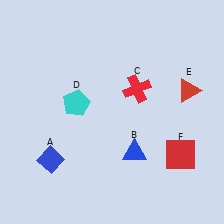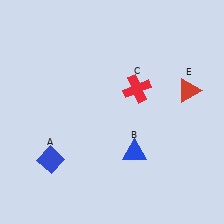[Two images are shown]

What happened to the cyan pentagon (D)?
The cyan pentagon (D) was removed in Image 2. It was in the top-left area of Image 1.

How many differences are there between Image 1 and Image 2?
There are 2 differences between the two images.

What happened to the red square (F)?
The red square (F) was removed in Image 2. It was in the bottom-right area of Image 1.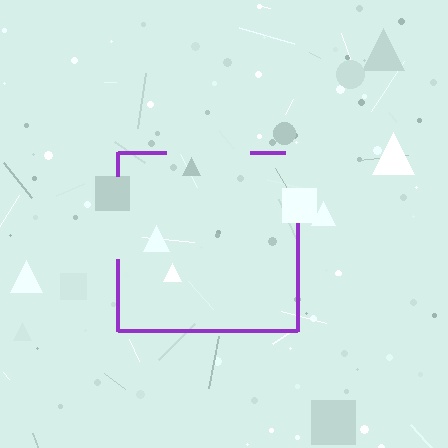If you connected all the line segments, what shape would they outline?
They would outline a square.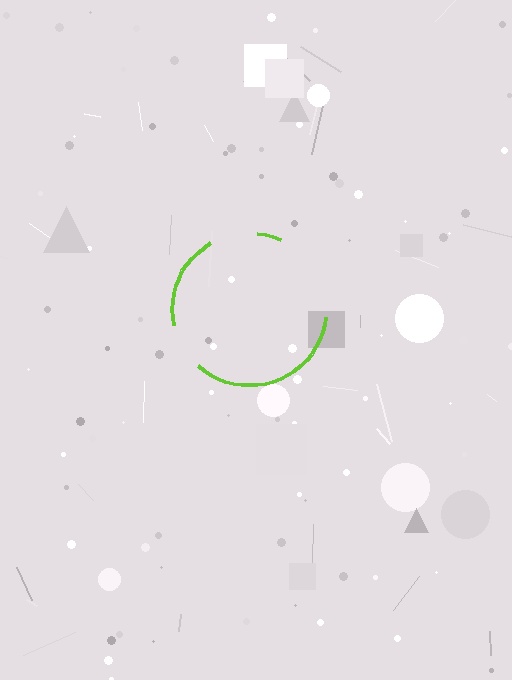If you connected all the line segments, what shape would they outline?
They would outline a circle.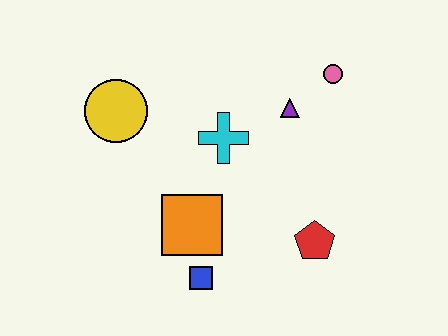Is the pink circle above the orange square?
Yes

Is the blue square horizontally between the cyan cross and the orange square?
Yes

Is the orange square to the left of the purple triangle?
Yes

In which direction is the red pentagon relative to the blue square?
The red pentagon is to the right of the blue square.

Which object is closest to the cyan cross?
The purple triangle is closest to the cyan cross.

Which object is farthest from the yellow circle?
The red pentagon is farthest from the yellow circle.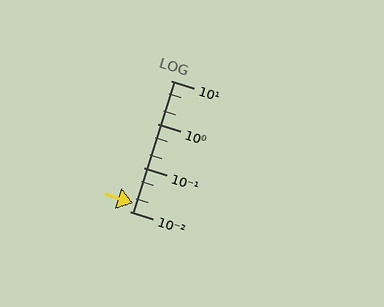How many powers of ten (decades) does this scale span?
The scale spans 3 decades, from 0.01 to 10.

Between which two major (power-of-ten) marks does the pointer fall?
The pointer is between 0.01 and 0.1.